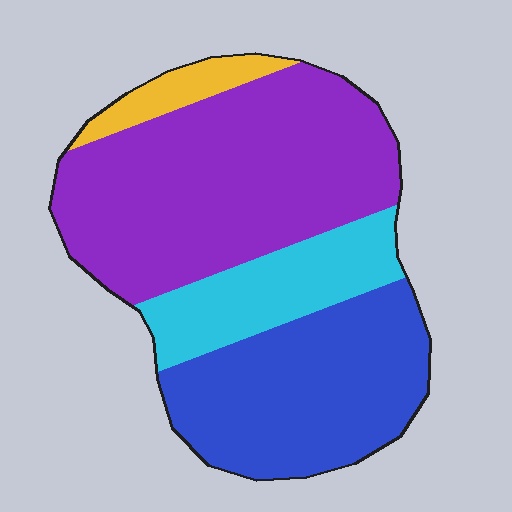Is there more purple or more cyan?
Purple.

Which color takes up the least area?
Yellow, at roughly 5%.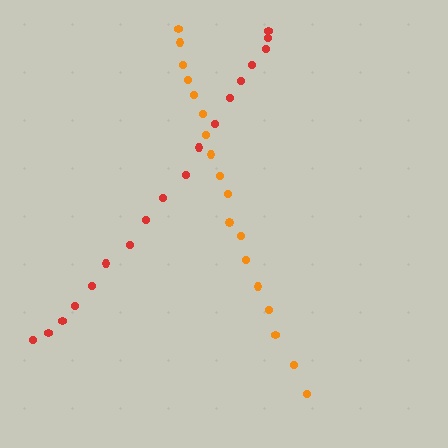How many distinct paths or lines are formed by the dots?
There are 2 distinct paths.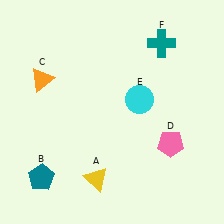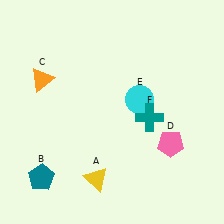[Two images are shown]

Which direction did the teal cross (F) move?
The teal cross (F) moved down.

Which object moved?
The teal cross (F) moved down.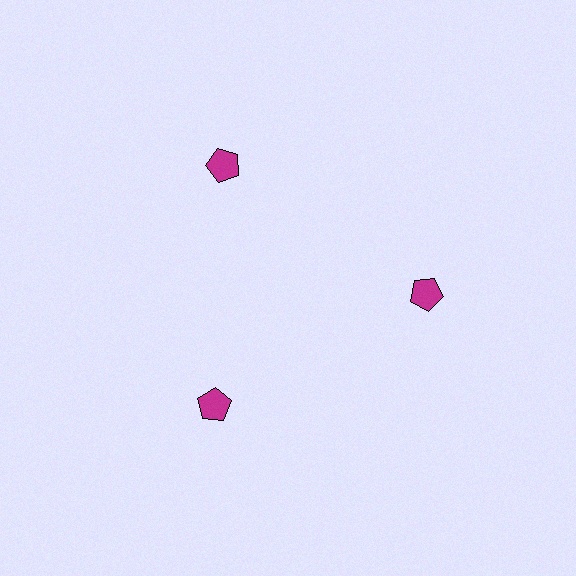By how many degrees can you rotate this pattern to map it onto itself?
The pattern maps onto itself every 120 degrees of rotation.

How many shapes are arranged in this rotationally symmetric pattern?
There are 3 shapes, arranged in 3 groups of 1.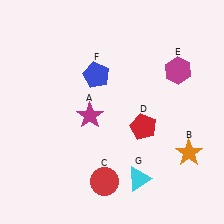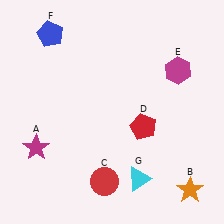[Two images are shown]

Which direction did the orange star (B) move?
The orange star (B) moved down.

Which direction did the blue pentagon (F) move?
The blue pentagon (F) moved left.